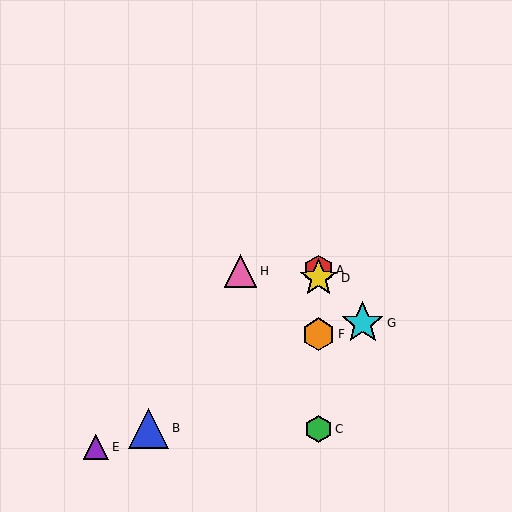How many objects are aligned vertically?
4 objects (A, C, D, F) are aligned vertically.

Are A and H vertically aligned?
No, A is at x≈318 and H is at x≈240.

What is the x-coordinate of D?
Object D is at x≈318.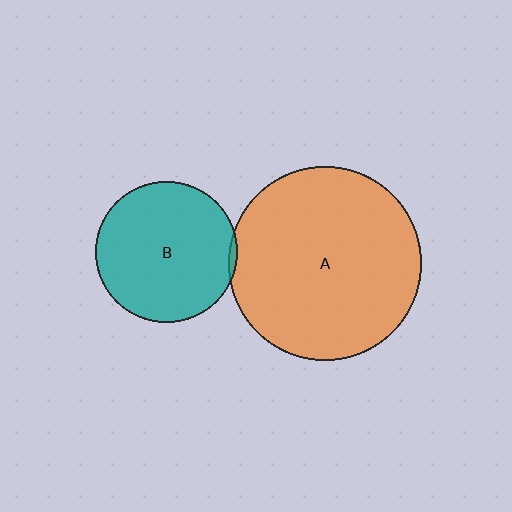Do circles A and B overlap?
Yes.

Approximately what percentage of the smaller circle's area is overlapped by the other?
Approximately 5%.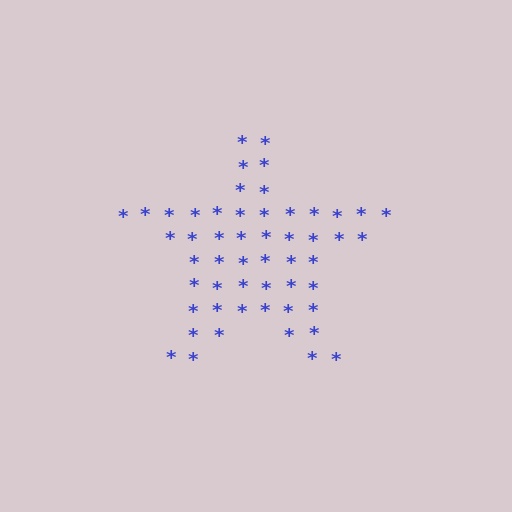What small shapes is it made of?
It is made of small asterisks.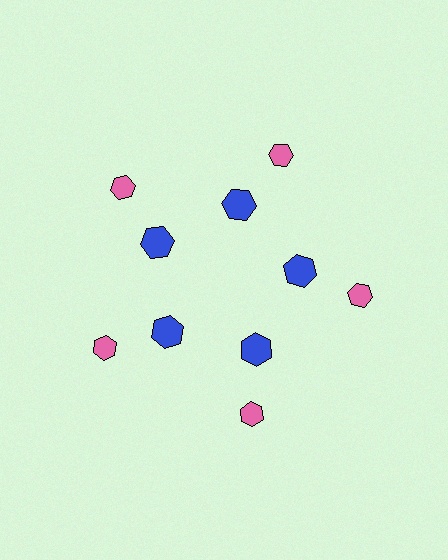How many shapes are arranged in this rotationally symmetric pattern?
There are 10 shapes, arranged in 5 groups of 2.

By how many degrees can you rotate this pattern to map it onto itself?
The pattern maps onto itself every 72 degrees of rotation.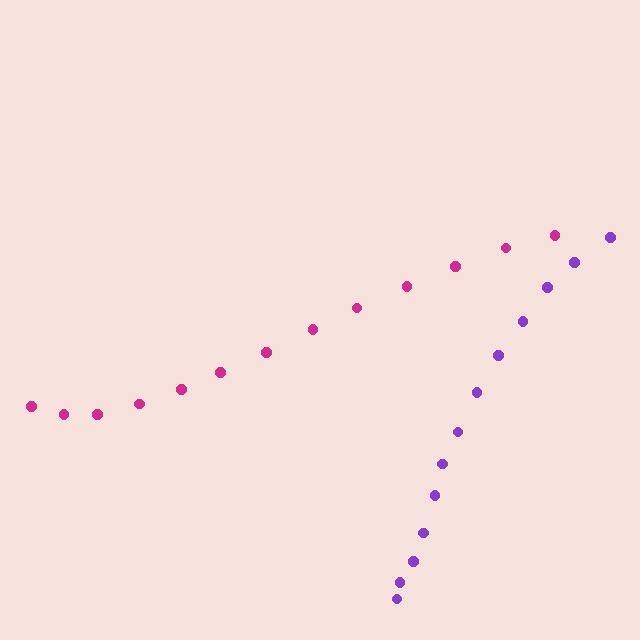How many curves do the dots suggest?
There are 2 distinct paths.